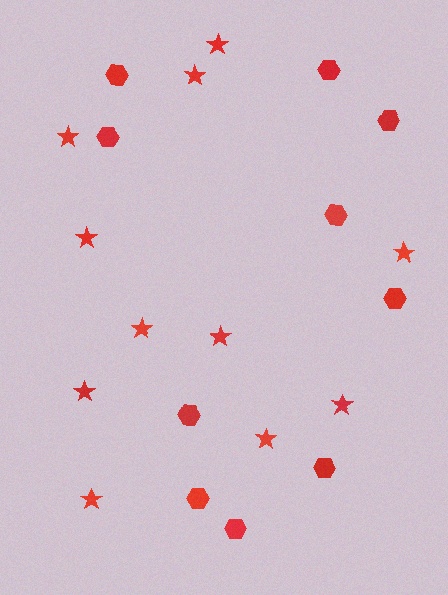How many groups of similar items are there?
There are 2 groups: one group of stars (11) and one group of hexagons (10).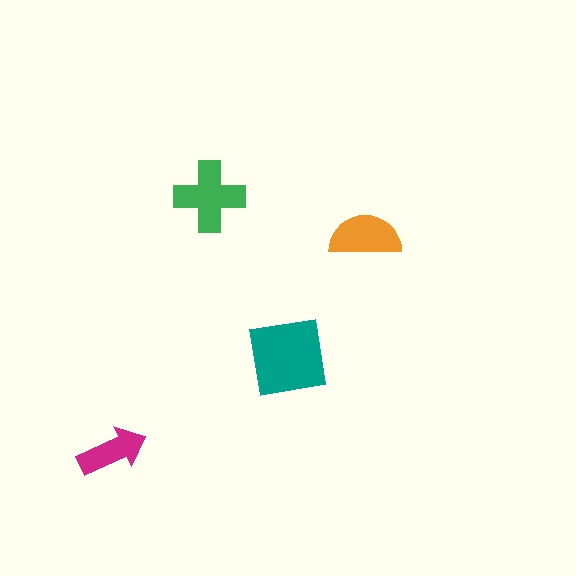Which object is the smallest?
The magenta arrow.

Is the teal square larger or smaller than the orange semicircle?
Larger.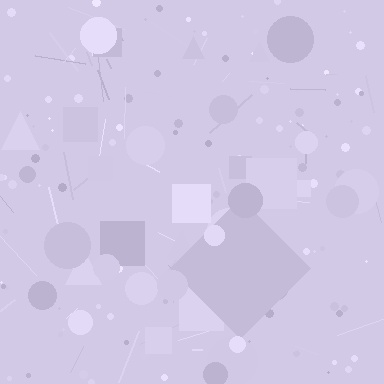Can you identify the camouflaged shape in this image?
The camouflaged shape is a diamond.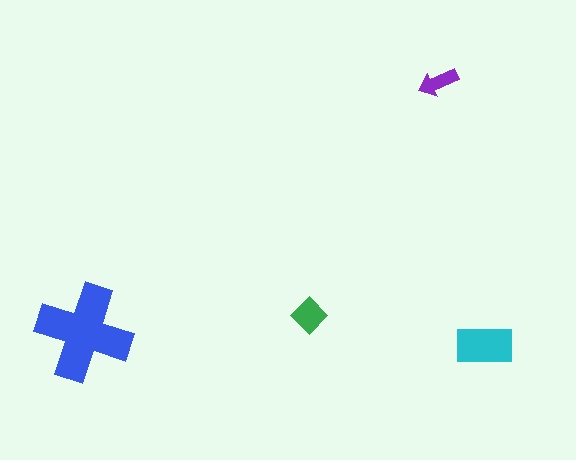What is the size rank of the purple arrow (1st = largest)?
4th.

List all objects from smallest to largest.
The purple arrow, the green diamond, the cyan rectangle, the blue cross.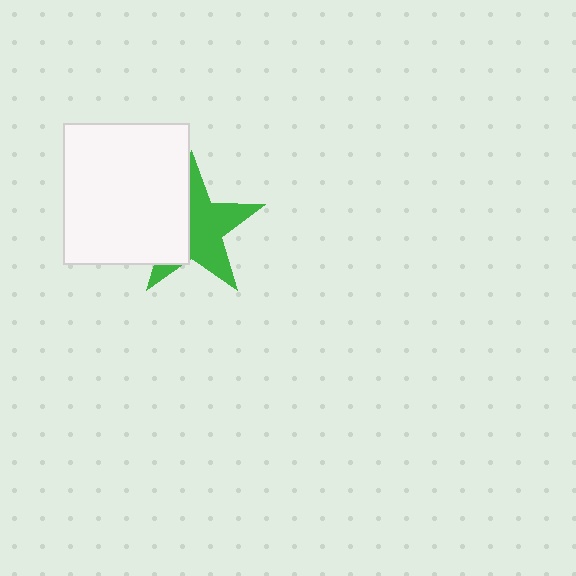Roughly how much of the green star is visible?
About half of it is visible (roughly 59%).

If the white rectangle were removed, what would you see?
You would see the complete green star.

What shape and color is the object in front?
The object in front is a white rectangle.